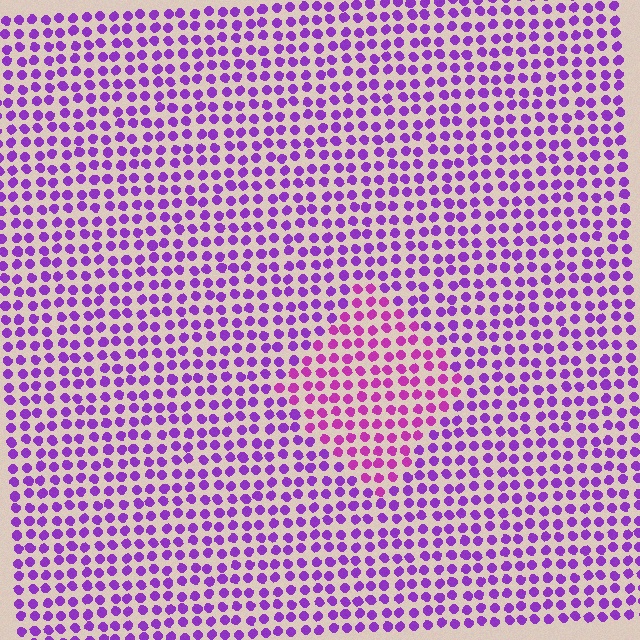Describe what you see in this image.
The image is filled with small purple elements in a uniform arrangement. A diamond-shaped region is visible where the elements are tinted to a slightly different hue, forming a subtle color boundary.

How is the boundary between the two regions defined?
The boundary is defined purely by a slight shift in hue (about 29 degrees). Spacing, size, and orientation are identical on both sides.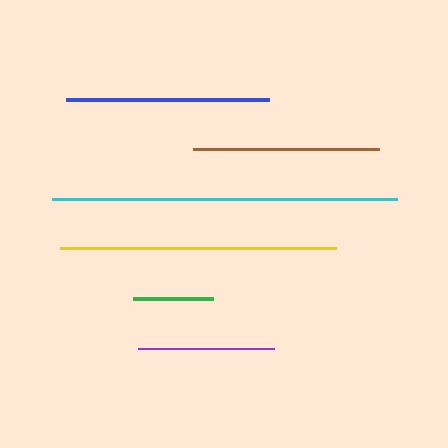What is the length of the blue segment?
The blue segment is approximately 203 pixels long.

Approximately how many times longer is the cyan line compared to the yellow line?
The cyan line is approximately 1.3 times the length of the yellow line.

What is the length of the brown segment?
The brown segment is approximately 186 pixels long.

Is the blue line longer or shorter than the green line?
The blue line is longer than the green line.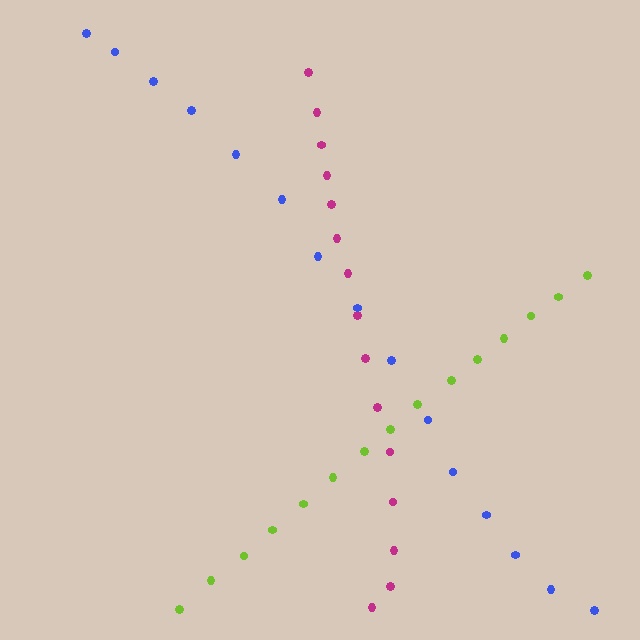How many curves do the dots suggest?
There are 3 distinct paths.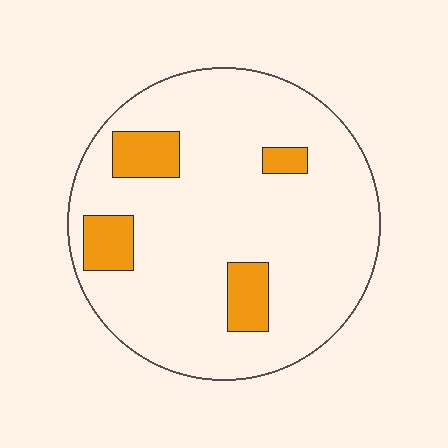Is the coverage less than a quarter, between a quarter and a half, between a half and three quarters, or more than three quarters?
Less than a quarter.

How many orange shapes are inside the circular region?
4.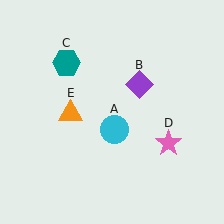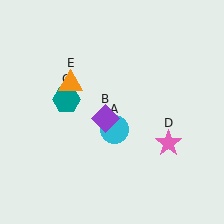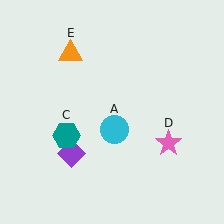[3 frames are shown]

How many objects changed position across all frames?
3 objects changed position: purple diamond (object B), teal hexagon (object C), orange triangle (object E).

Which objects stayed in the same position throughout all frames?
Cyan circle (object A) and pink star (object D) remained stationary.